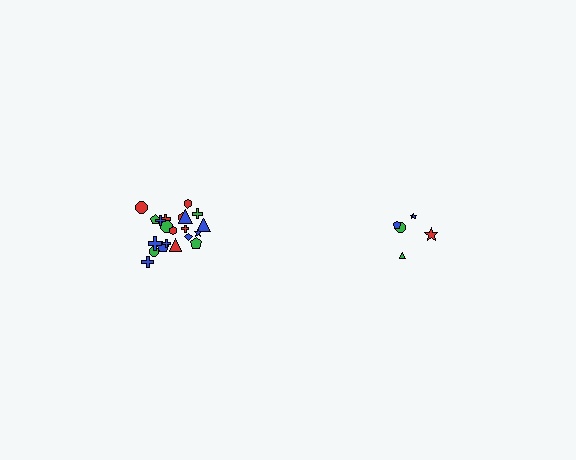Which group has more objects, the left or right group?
The left group.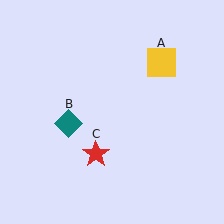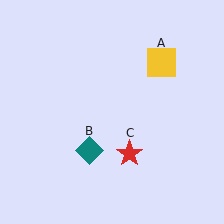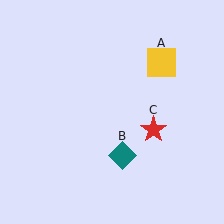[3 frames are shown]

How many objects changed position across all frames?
2 objects changed position: teal diamond (object B), red star (object C).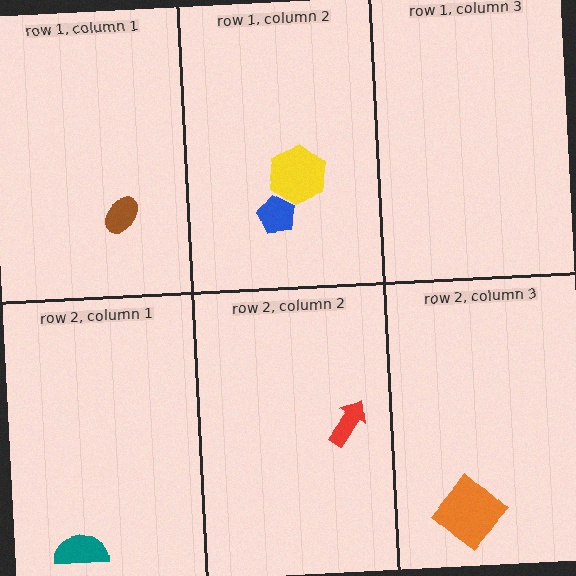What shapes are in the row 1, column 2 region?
The yellow hexagon, the blue pentagon.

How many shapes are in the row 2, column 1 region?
1.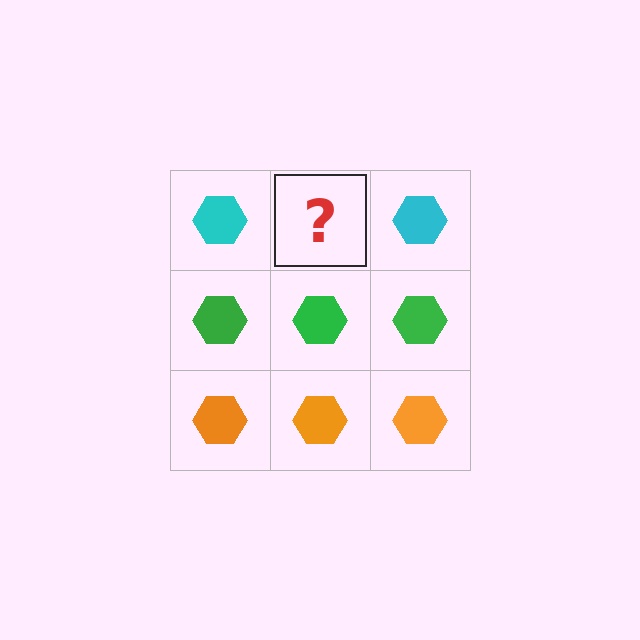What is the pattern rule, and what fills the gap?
The rule is that each row has a consistent color. The gap should be filled with a cyan hexagon.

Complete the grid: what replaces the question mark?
The question mark should be replaced with a cyan hexagon.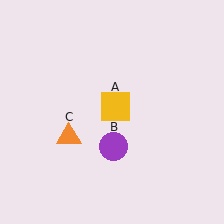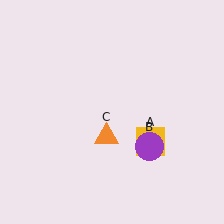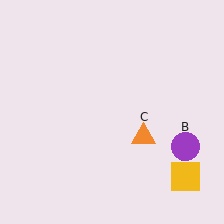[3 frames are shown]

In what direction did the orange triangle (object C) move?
The orange triangle (object C) moved right.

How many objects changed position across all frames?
3 objects changed position: yellow square (object A), purple circle (object B), orange triangle (object C).